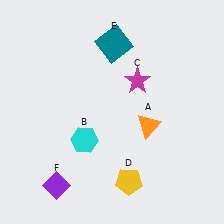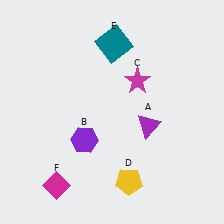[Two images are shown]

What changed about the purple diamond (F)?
In Image 1, F is purple. In Image 2, it changed to magenta.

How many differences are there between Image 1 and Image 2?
There are 3 differences between the two images.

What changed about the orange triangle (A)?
In Image 1, A is orange. In Image 2, it changed to purple.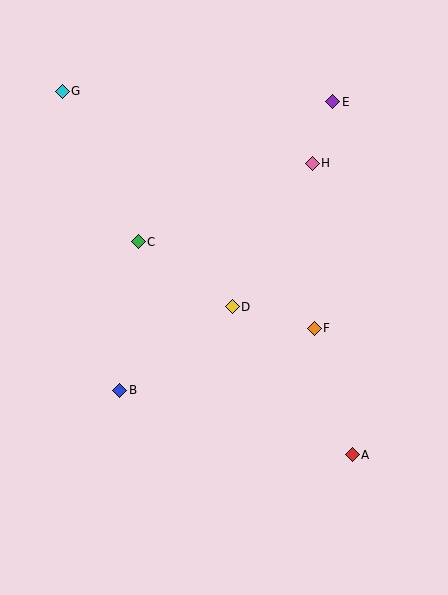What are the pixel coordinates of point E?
Point E is at (333, 102).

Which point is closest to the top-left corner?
Point G is closest to the top-left corner.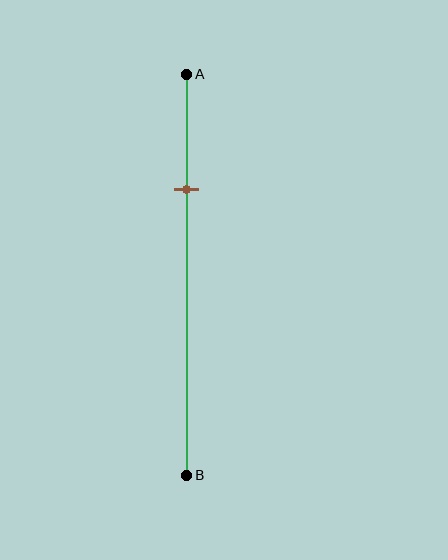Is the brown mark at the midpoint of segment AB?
No, the mark is at about 30% from A, not at the 50% midpoint.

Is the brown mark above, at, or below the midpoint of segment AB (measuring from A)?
The brown mark is above the midpoint of segment AB.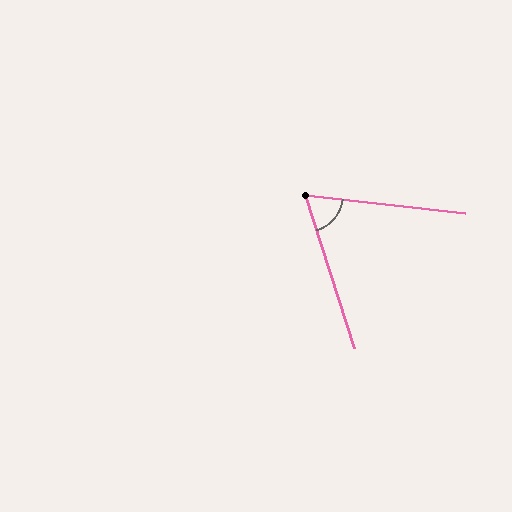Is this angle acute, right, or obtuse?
It is acute.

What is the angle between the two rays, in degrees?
Approximately 66 degrees.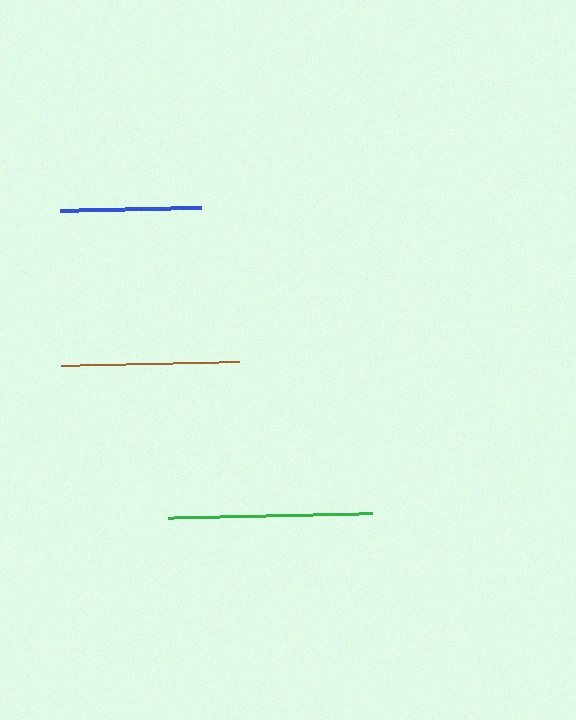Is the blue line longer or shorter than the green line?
The green line is longer than the blue line.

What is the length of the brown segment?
The brown segment is approximately 178 pixels long.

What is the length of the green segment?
The green segment is approximately 205 pixels long.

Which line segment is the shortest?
The blue line is the shortest at approximately 142 pixels.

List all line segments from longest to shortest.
From longest to shortest: green, brown, blue.